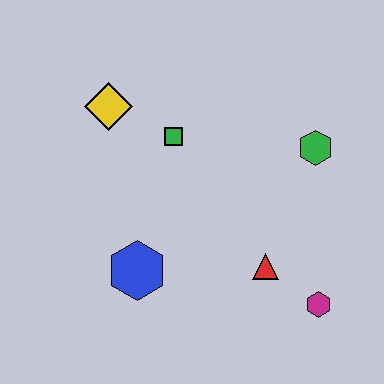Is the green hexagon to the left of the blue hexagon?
No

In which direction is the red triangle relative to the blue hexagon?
The red triangle is to the right of the blue hexagon.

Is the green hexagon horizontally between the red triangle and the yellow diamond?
No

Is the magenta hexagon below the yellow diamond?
Yes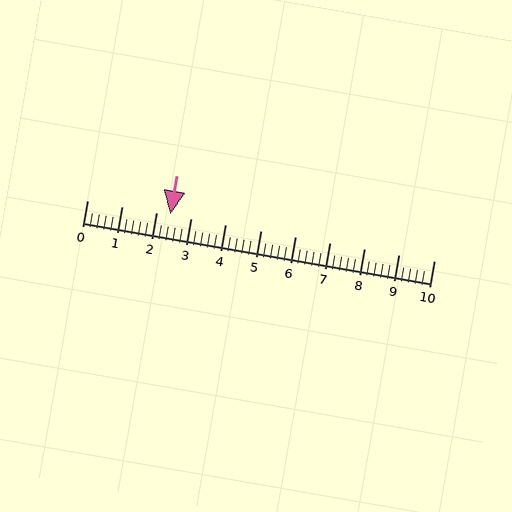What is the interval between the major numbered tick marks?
The major tick marks are spaced 1 units apart.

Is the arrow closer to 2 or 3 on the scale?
The arrow is closer to 2.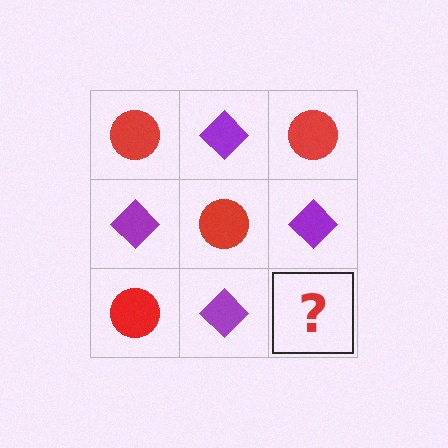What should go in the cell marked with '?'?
The missing cell should contain a red circle.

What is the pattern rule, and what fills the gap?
The rule is that it alternates red circle and purple diamond in a checkerboard pattern. The gap should be filled with a red circle.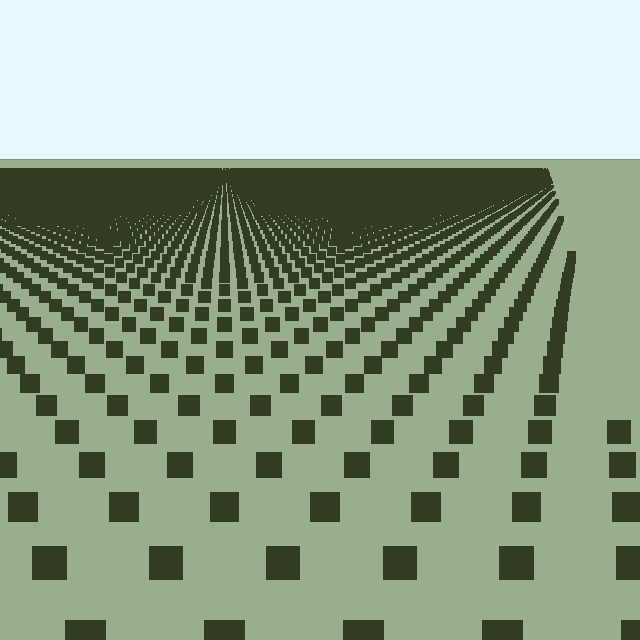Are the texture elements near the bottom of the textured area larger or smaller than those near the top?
Larger. Near the bottom, elements are closer to the viewer and appear at a bigger on-screen size.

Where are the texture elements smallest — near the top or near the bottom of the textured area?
Near the top.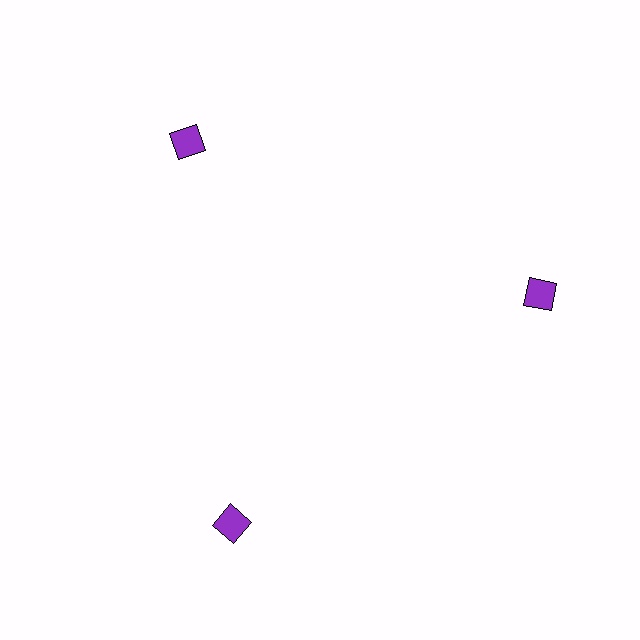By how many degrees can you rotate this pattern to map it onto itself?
The pattern maps onto itself every 120 degrees of rotation.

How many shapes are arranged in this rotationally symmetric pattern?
There are 3 shapes, arranged in 3 groups of 1.